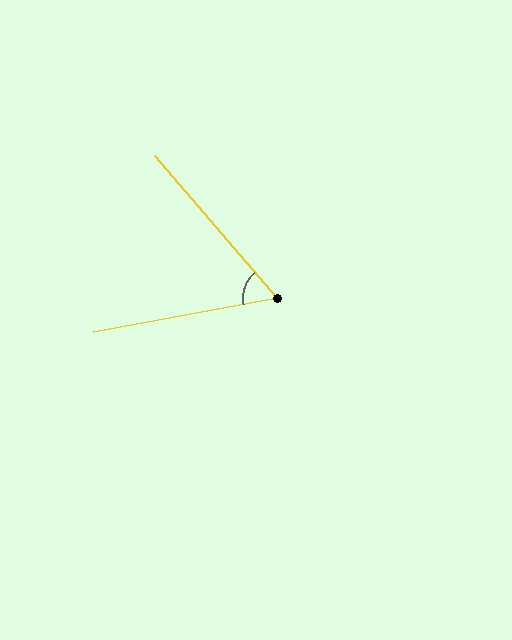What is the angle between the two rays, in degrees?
Approximately 59 degrees.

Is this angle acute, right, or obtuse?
It is acute.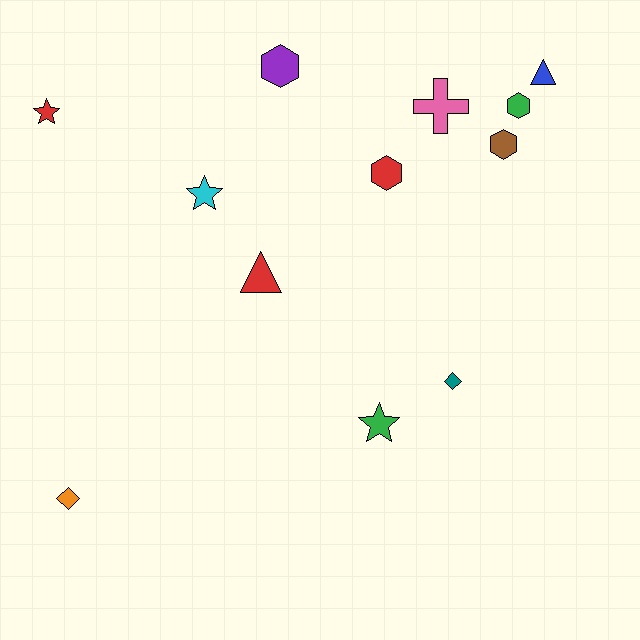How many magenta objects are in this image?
There are no magenta objects.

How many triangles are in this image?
There are 2 triangles.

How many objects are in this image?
There are 12 objects.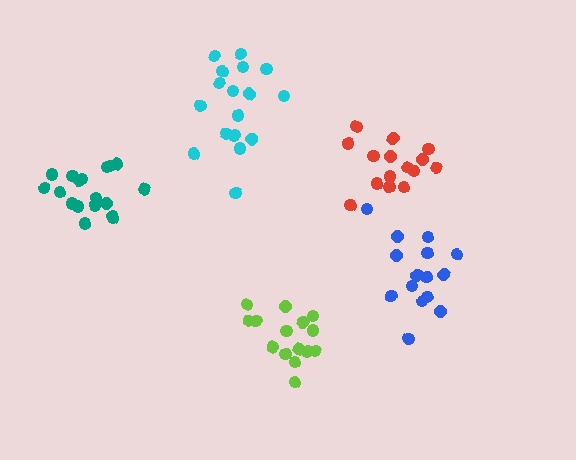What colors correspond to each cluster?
The clusters are colored: cyan, blue, teal, lime, red.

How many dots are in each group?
Group 1: 17 dots, Group 2: 16 dots, Group 3: 18 dots, Group 4: 15 dots, Group 5: 15 dots (81 total).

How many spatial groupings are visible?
There are 5 spatial groupings.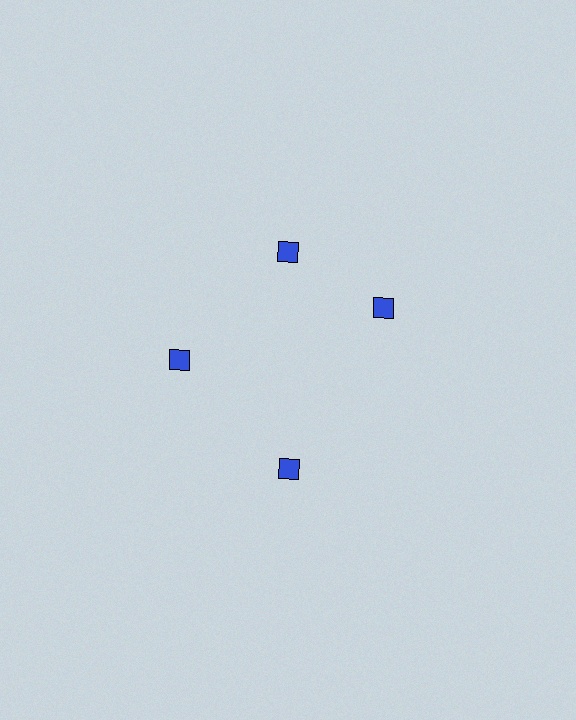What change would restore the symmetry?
The symmetry would be restored by rotating it back into even spacing with its neighbors so that all 4 diamonds sit at equal angles and equal distance from the center.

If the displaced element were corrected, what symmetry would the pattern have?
It would have 4-fold rotational symmetry — the pattern would map onto itself every 90 degrees.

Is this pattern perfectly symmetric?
No. The 4 blue diamonds are arranged in a ring, but one element near the 3 o'clock position is rotated out of alignment along the ring, breaking the 4-fold rotational symmetry.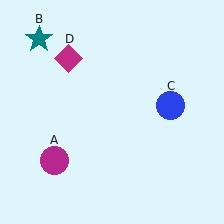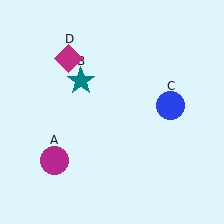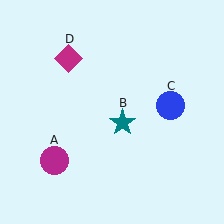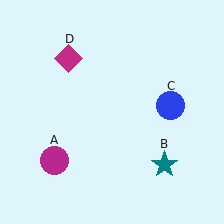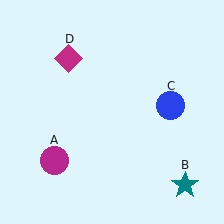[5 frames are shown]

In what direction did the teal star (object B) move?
The teal star (object B) moved down and to the right.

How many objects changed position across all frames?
1 object changed position: teal star (object B).